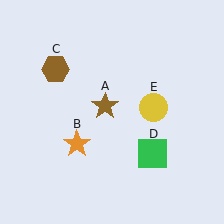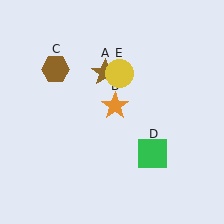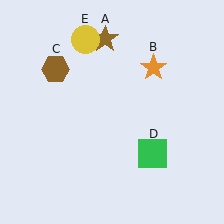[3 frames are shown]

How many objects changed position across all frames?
3 objects changed position: brown star (object A), orange star (object B), yellow circle (object E).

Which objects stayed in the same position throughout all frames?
Brown hexagon (object C) and green square (object D) remained stationary.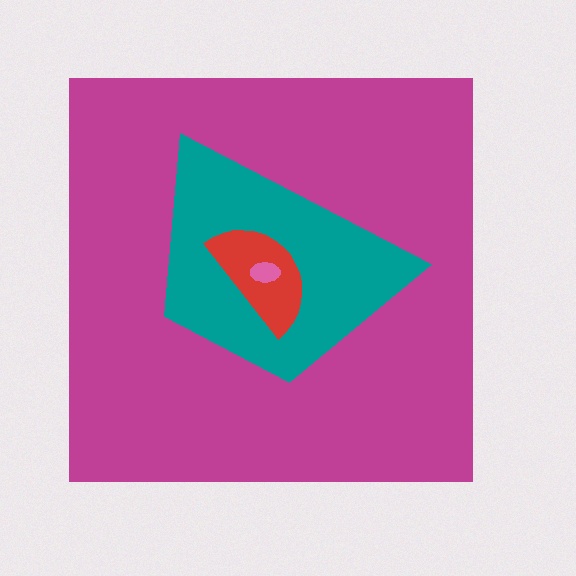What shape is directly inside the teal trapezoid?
The red semicircle.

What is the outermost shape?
The magenta square.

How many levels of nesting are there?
4.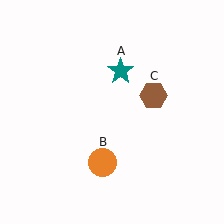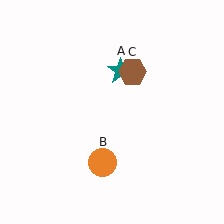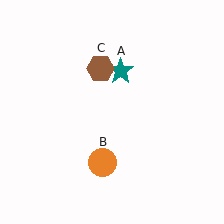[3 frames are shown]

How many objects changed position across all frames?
1 object changed position: brown hexagon (object C).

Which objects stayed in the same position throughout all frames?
Teal star (object A) and orange circle (object B) remained stationary.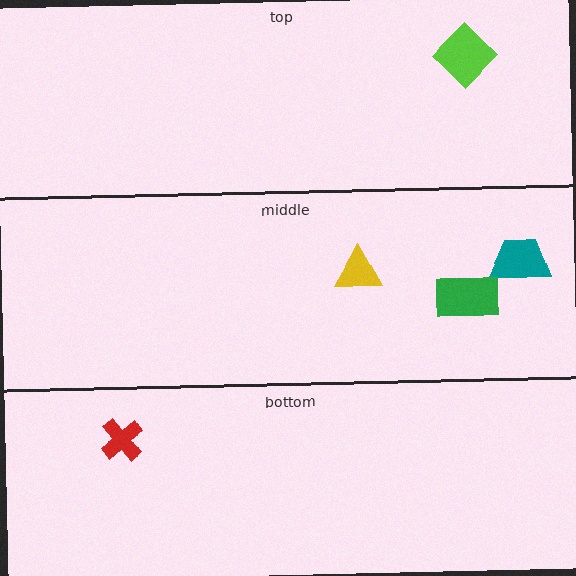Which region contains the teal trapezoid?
The middle region.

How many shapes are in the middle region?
3.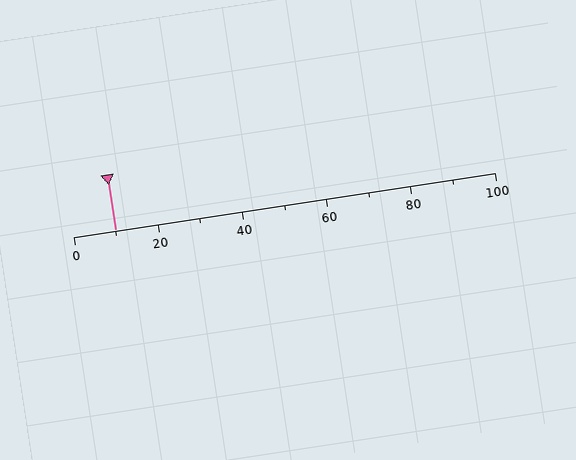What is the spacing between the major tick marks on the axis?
The major ticks are spaced 20 apart.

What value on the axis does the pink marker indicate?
The marker indicates approximately 10.